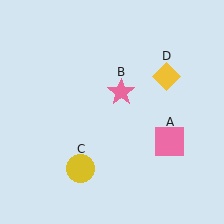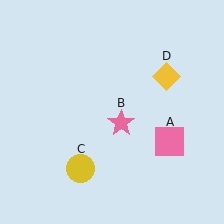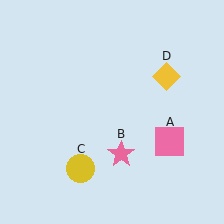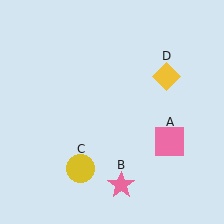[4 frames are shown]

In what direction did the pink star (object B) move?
The pink star (object B) moved down.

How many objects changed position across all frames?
1 object changed position: pink star (object B).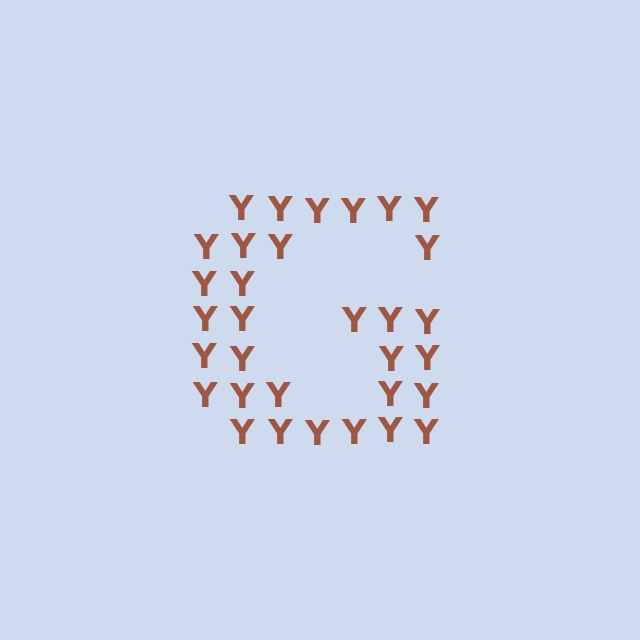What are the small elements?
The small elements are letter Y's.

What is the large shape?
The large shape is the letter G.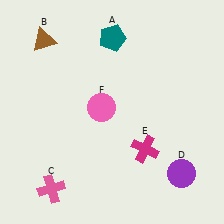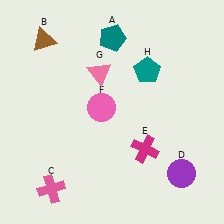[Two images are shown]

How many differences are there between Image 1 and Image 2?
There are 2 differences between the two images.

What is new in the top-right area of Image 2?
A teal pentagon (H) was added in the top-right area of Image 2.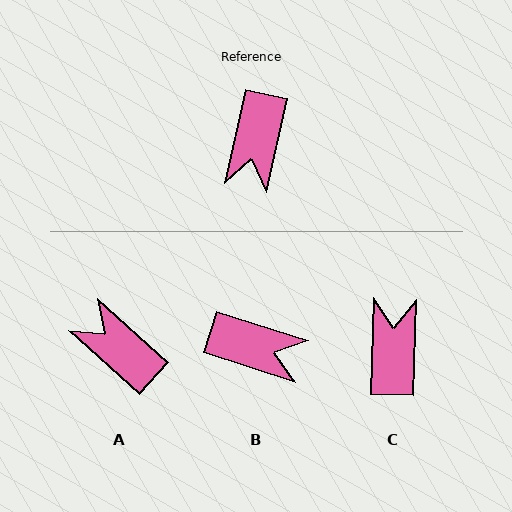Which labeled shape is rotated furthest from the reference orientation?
C, about 169 degrees away.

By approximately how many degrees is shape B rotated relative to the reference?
Approximately 84 degrees counter-clockwise.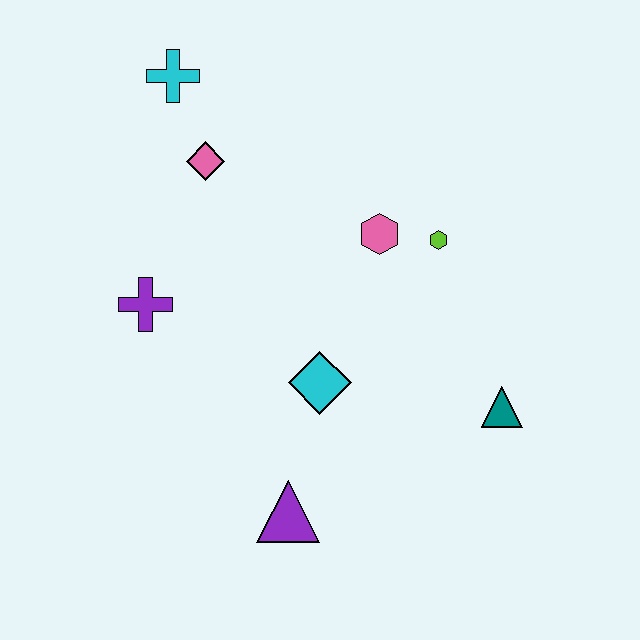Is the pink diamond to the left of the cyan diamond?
Yes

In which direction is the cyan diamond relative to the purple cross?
The cyan diamond is to the right of the purple cross.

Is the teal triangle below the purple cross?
Yes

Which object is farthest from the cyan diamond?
The cyan cross is farthest from the cyan diamond.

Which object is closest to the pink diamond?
The cyan cross is closest to the pink diamond.